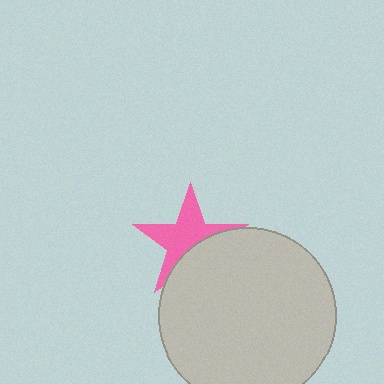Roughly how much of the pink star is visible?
About half of it is visible (roughly 61%).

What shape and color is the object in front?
The object in front is a light gray circle.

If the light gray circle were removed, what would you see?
You would see the complete pink star.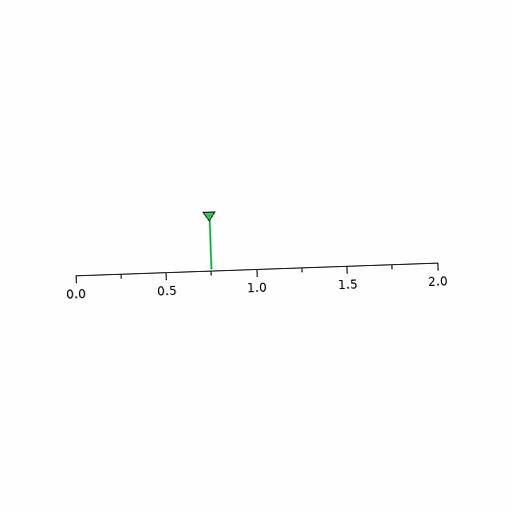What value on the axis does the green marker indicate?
The marker indicates approximately 0.75.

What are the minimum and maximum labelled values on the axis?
The axis runs from 0.0 to 2.0.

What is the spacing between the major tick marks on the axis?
The major ticks are spaced 0.5 apart.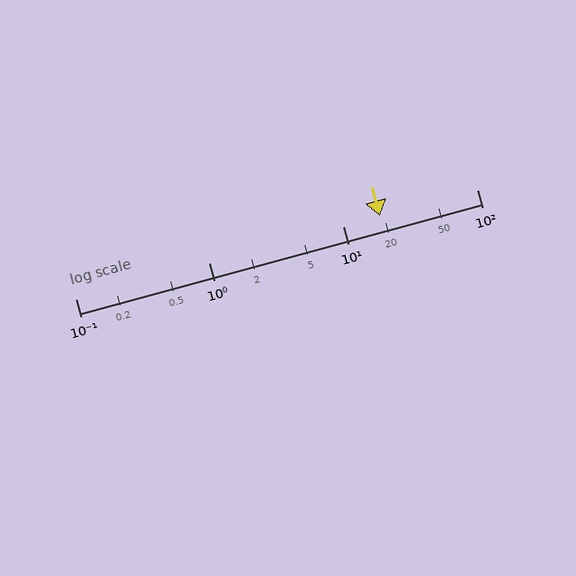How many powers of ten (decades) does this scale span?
The scale spans 3 decades, from 0.1 to 100.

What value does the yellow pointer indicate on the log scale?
The pointer indicates approximately 19.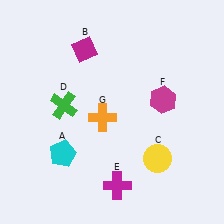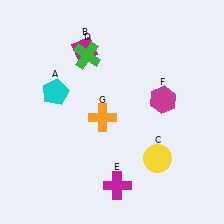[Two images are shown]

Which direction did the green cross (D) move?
The green cross (D) moved up.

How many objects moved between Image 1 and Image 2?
2 objects moved between the two images.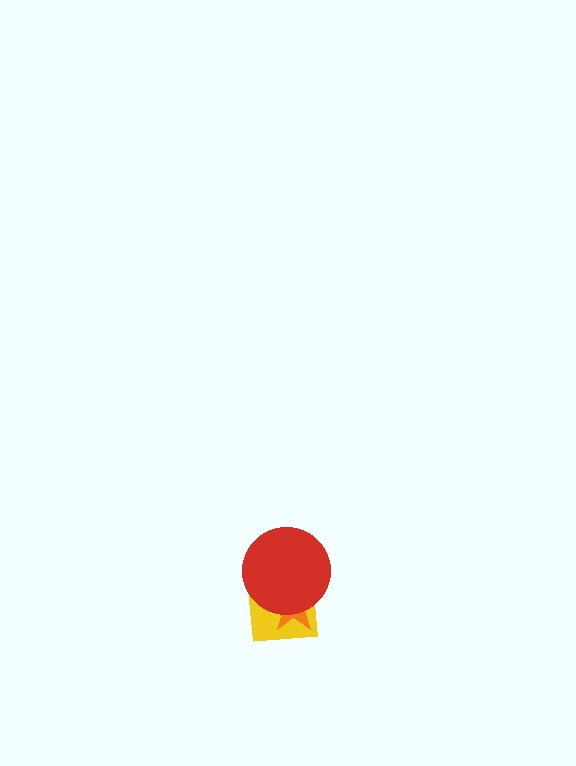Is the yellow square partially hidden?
Yes, it is partially covered by another shape.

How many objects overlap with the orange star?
2 objects overlap with the orange star.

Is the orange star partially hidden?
Yes, it is partially covered by another shape.